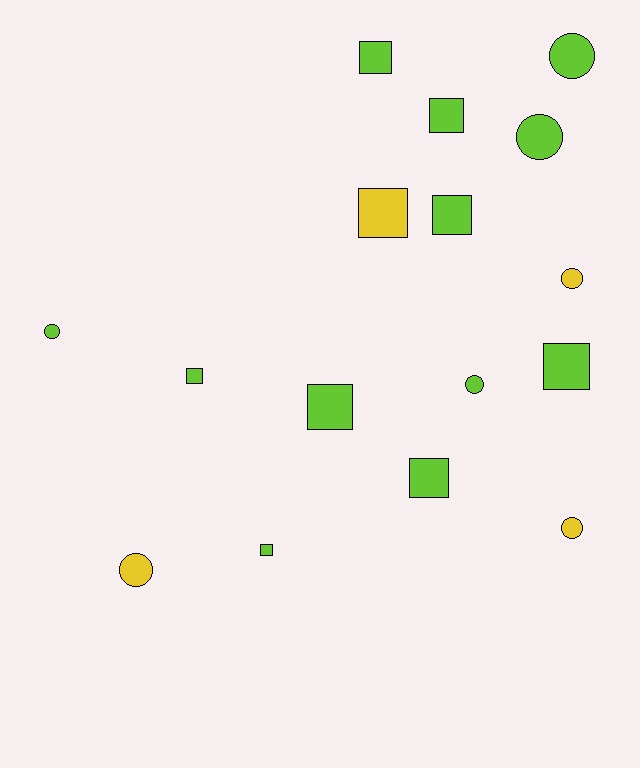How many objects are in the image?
There are 16 objects.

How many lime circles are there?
There are 4 lime circles.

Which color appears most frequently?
Lime, with 12 objects.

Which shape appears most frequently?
Square, with 9 objects.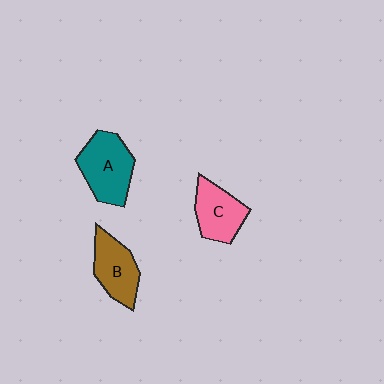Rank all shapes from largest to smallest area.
From largest to smallest: A (teal), B (brown), C (pink).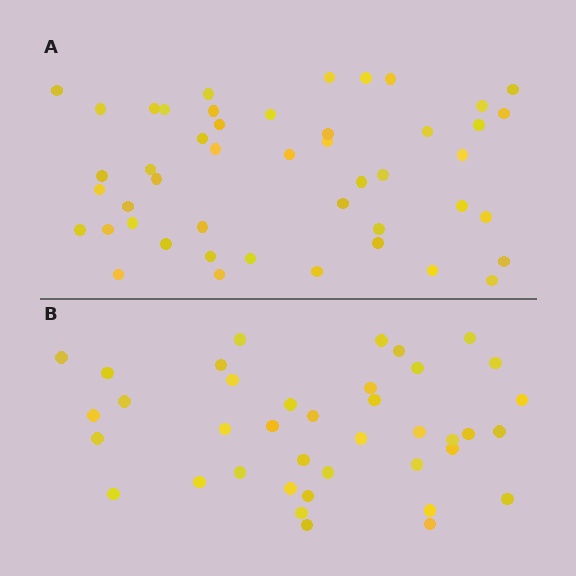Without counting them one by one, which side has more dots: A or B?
Region A (the top region) has more dots.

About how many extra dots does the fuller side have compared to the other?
Region A has roughly 8 or so more dots than region B.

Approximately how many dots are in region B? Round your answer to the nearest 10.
About 40 dots. (The exact count is 39, which rounds to 40.)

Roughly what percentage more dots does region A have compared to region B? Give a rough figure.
About 20% more.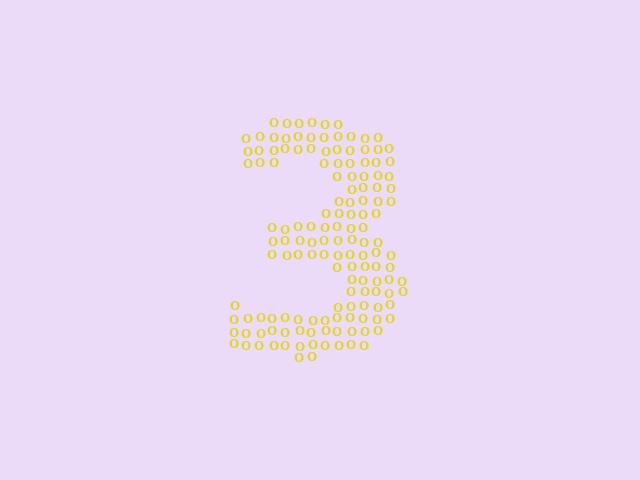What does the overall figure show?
The overall figure shows the digit 3.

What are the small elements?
The small elements are letter O's.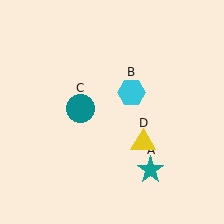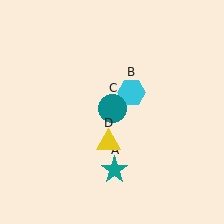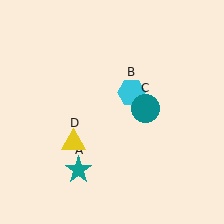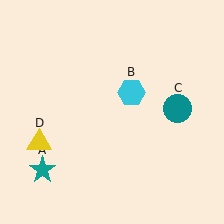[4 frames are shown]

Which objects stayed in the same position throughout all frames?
Cyan hexagon (object B) remained stationary.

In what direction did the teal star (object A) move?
The teal star (object A) moved left.